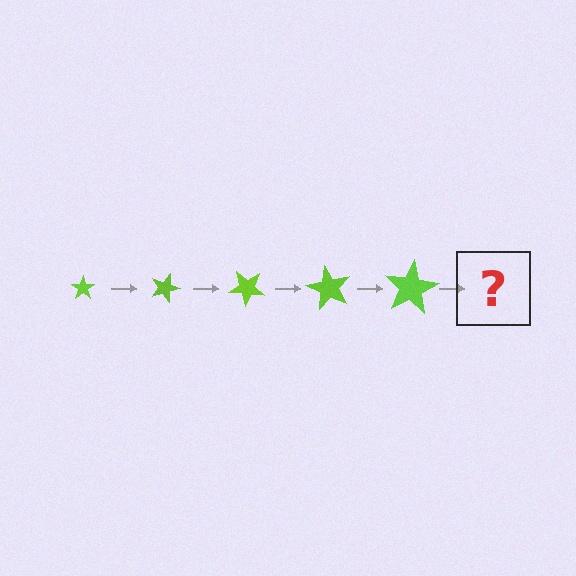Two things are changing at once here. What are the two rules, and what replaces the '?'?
The two rules are that the star grows larger each step and it rotates 20 degrees each step. The '?' should be a star, larger than the previous one and rotated 100 degrees from the start.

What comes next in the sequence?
The next element should be a star, larger than the previous one and rotated 100 degrees from the start.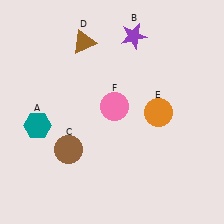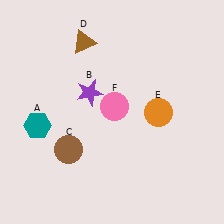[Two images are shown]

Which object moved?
The purple star (B) moved down.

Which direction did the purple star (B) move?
The purple star (B) moved down.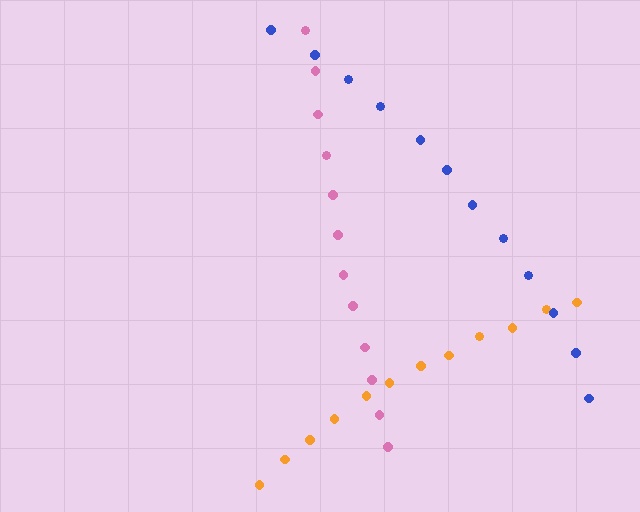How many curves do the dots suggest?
There are 3 distinct paths.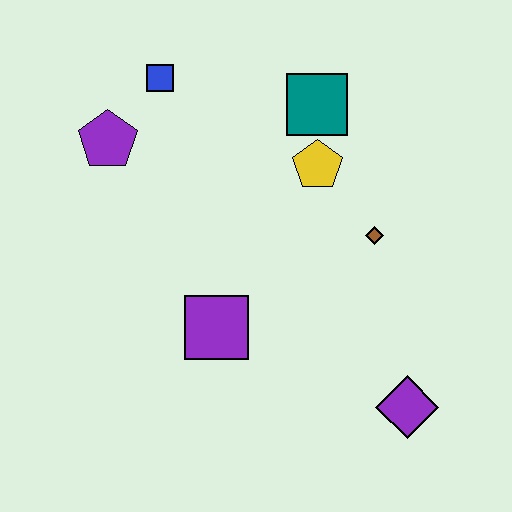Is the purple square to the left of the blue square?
No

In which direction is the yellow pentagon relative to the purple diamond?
The yellow pentagon is above the purple diamond.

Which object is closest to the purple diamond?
The brown diamond is closest to the purple diamond.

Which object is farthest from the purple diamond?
The blue square is farthest from the purple diamond.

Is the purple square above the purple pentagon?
No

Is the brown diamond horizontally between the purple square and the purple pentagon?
No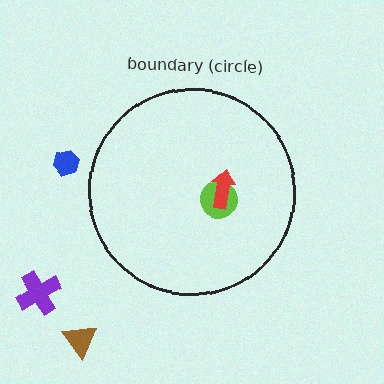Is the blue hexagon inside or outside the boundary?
Outside.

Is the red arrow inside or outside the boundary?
Inside.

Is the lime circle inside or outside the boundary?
Inside.